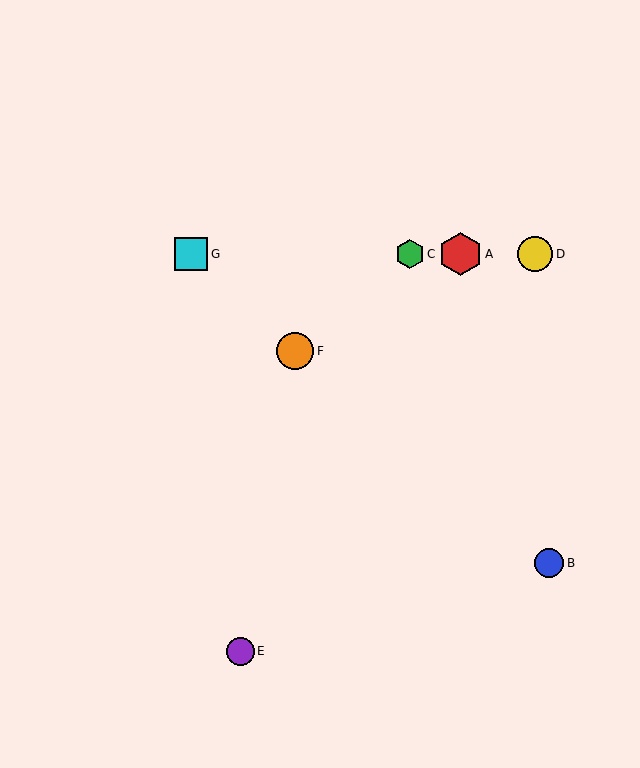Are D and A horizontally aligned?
Yes, both are at y≈254.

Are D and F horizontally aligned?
No, D is at y≈254 and F is at y≈351.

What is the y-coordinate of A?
Object A is at y≈254.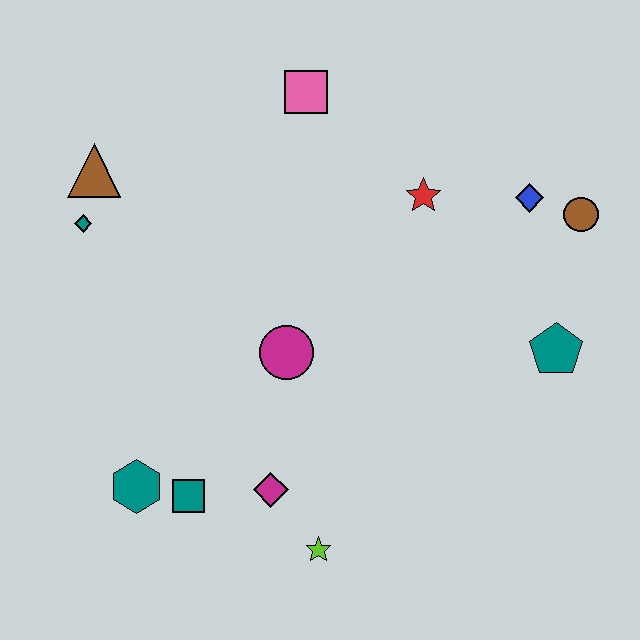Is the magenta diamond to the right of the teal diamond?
Yes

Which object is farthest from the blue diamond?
The teal hexagon is farthest from the blue diamond.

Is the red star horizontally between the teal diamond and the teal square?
No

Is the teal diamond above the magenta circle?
Yes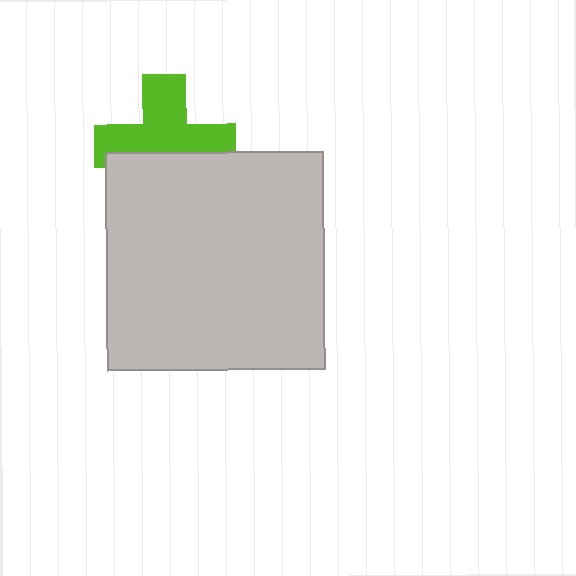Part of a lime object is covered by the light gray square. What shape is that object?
It is a cross.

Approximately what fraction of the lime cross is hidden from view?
Roughly 39% of the lime cross is hidden behind the light gray square.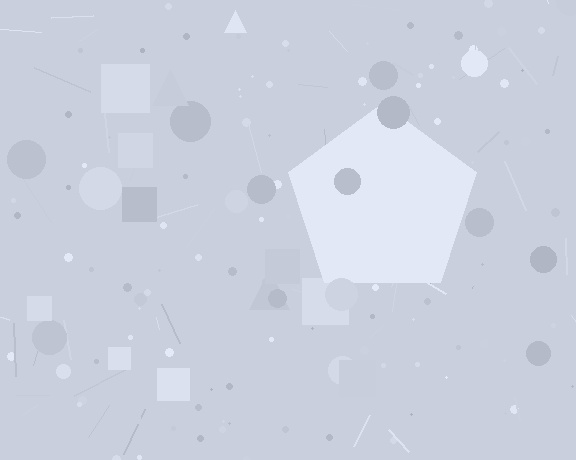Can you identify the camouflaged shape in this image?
The camouflaged shape is a pentagon.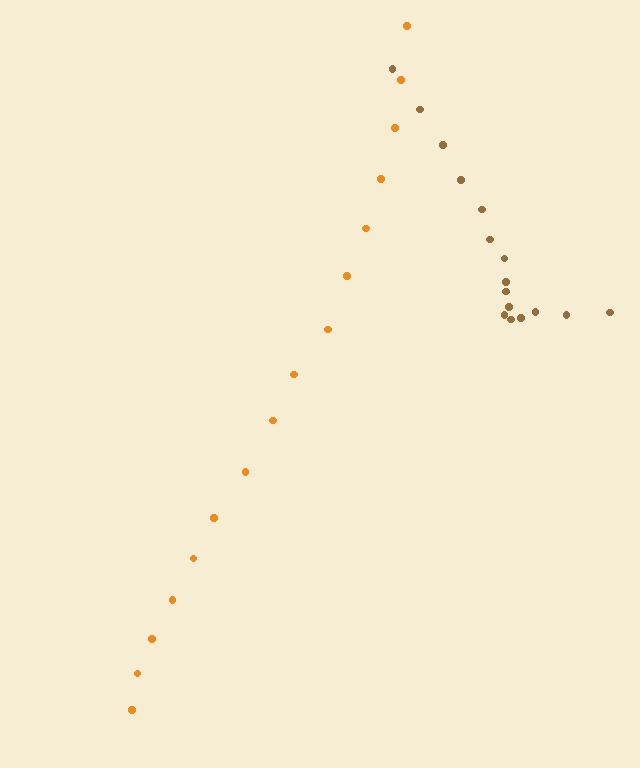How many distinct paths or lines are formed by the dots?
There are 2 distinct paths.